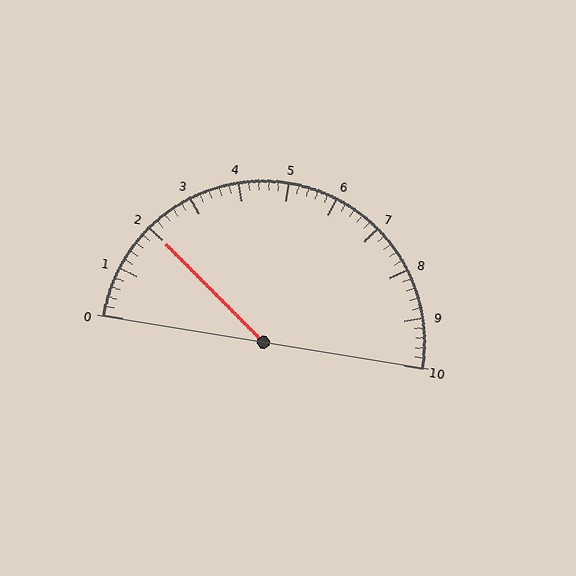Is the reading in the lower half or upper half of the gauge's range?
The reading is in the lower half of the range (0 to 10).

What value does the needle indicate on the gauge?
The needle indicates approximately 2.0.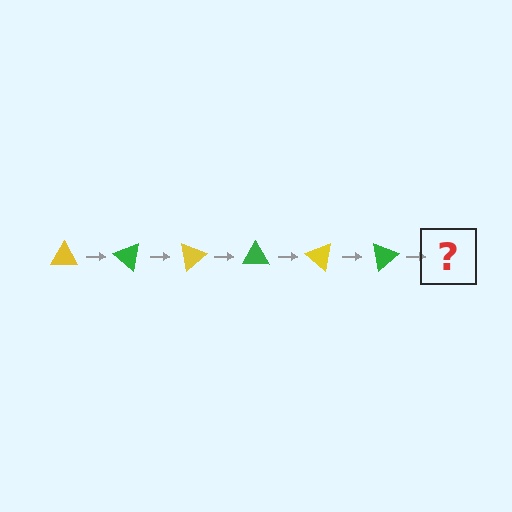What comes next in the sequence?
The next element should be a yellow triangle, rotated 240 degrees from the start.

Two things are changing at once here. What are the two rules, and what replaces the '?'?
The two rules are that it rotates 40 degrees each step and the color cycles through yellow and green. The '?' should be a yellow triangle, rotated 240 degrees from the start.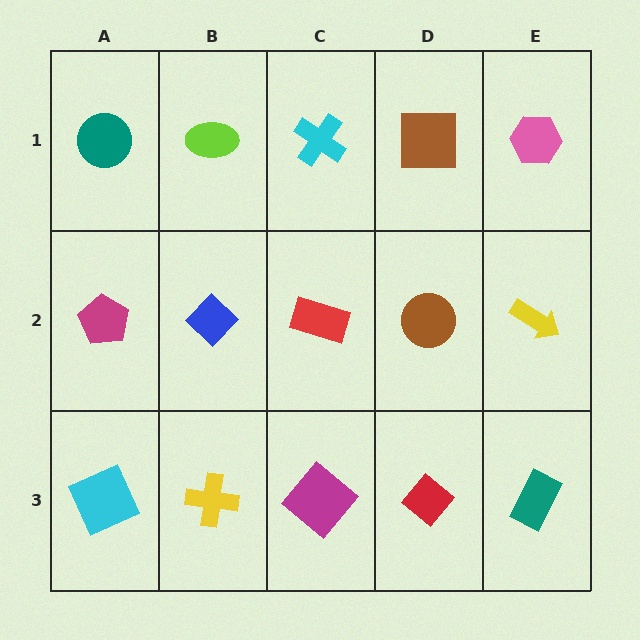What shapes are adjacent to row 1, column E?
A yellow arrow (row 2, column E), a brown square (row 1, column D).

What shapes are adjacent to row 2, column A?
A teal circle (row 1, column A), a cyan square (row 3, column A), a blue diamond (row 2, column B).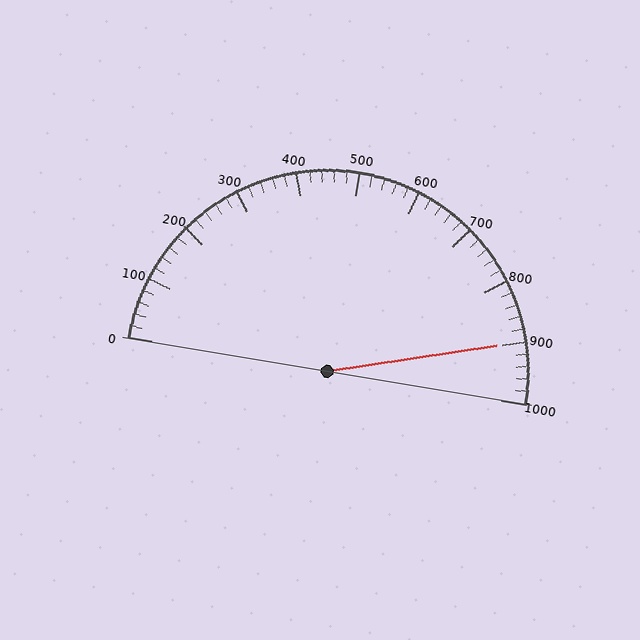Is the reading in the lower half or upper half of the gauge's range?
The reading is in the upper half of the range (0 to 1000).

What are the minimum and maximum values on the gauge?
The gauge ranges from 0 to 1000.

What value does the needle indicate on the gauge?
The needle indicates approximately 900.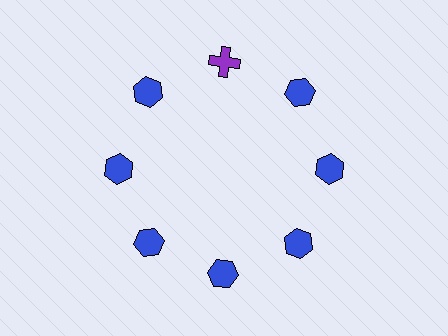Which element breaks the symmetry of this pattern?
The purple cross at roughly the 12 o'clock position breaks the symmetry. All other shapes are blue hexagons.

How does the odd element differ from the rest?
It differs in both color (purple instead of blue) and shape (cross instead of hexagon).